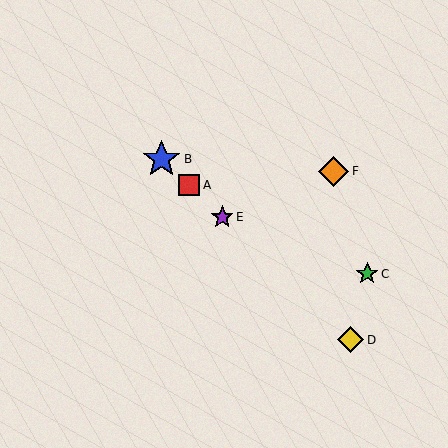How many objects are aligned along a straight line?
4 objects (A, B, D, E) are aligned along a straight line.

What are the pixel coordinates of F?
Object F is at (334, 171).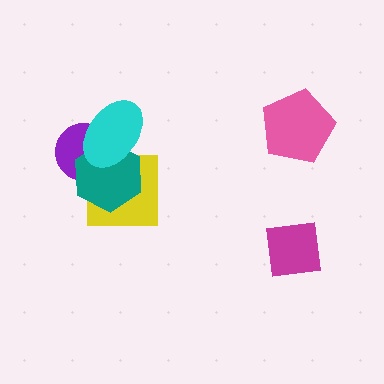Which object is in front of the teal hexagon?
The cyan ellipse is in front of the teal hexagon.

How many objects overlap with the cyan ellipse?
3 objects overlap with the cyan ellipse.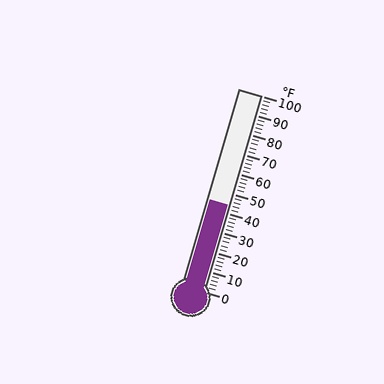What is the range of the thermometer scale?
The thermometer scale ranges from 0°F to 100°F.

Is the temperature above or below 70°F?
The temperature is below 70°F.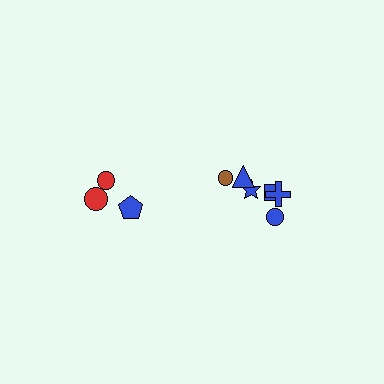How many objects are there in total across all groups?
There are 9 objects.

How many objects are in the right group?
There are 6 objects.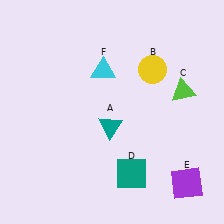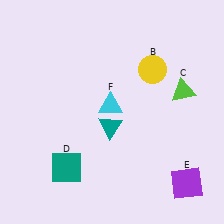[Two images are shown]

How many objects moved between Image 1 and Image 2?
2 objects moved between the two images.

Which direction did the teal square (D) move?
The teal square (D) moved left.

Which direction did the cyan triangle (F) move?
The cyan triangle (F) moved down.